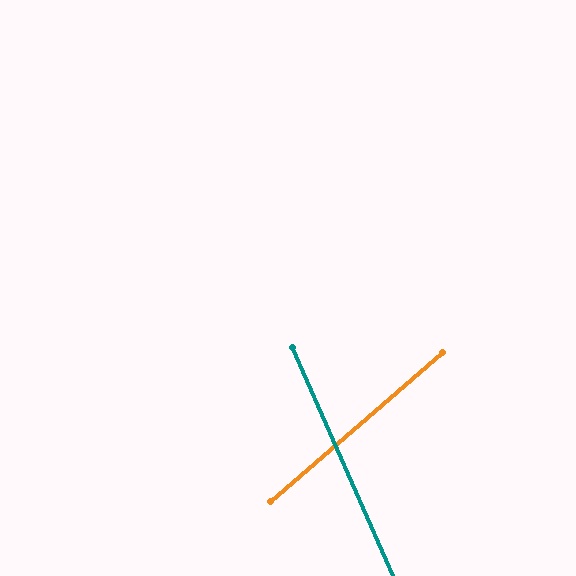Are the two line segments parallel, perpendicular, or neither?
Neither parallel nor perpendicular — they differ by about 73°.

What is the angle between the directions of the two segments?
Approximately 73 degrees.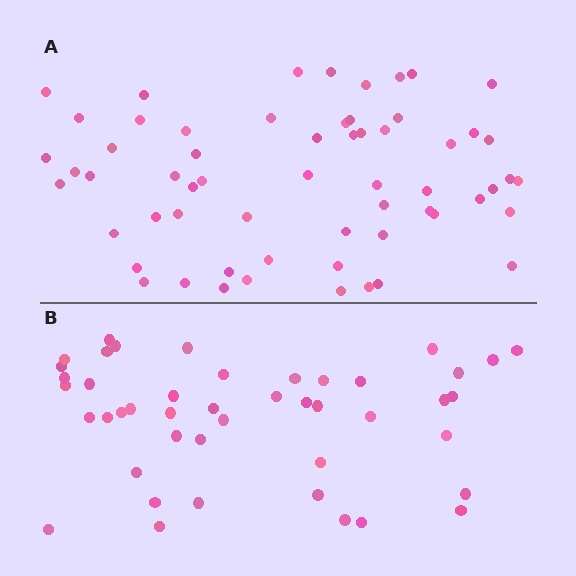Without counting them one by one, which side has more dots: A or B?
Region A (the top region) has more dots.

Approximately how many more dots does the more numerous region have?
Region A has approximately 15 more dots than region B.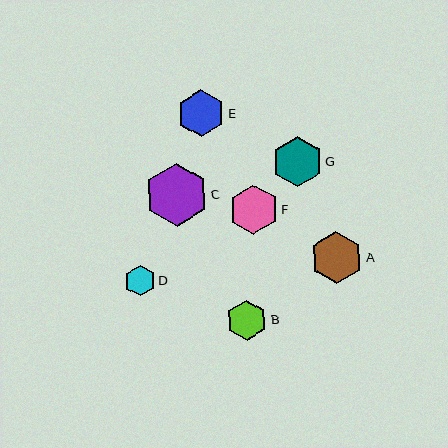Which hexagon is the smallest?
Hexagon D is the smallest with a size of approximately 31 pixels.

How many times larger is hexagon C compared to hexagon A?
Hexagon C is approximately 1.2 times the size of hexagon A.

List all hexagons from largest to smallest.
From largest to smallest: C, A, G, F, E, B, D.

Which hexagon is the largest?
Hexagon C is the largest with a size of approximately 63 pixels.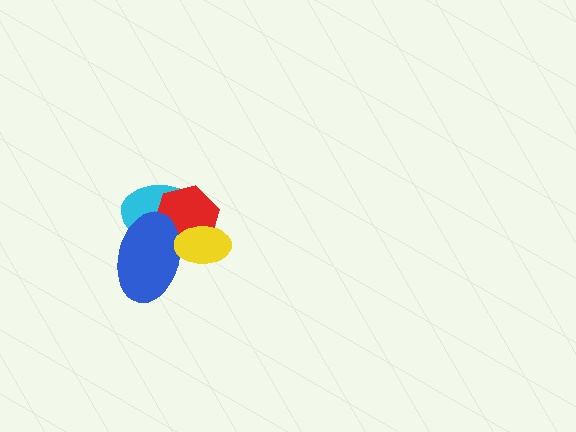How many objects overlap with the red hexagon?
3 objects overlap with the red hexagon.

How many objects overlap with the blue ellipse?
3 objects overlap with the blue ellipse.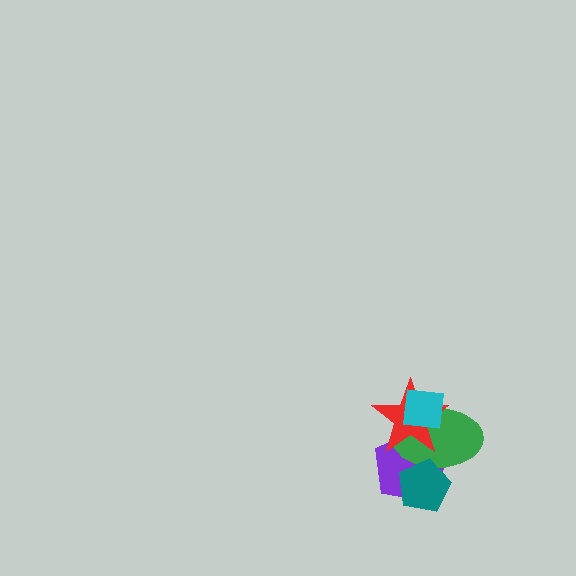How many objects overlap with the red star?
3 objects overlap with the red star.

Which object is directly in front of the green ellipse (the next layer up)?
The red star is directly in front of the green ellipse.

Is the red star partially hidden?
Yes, it is partially covered by another shape.